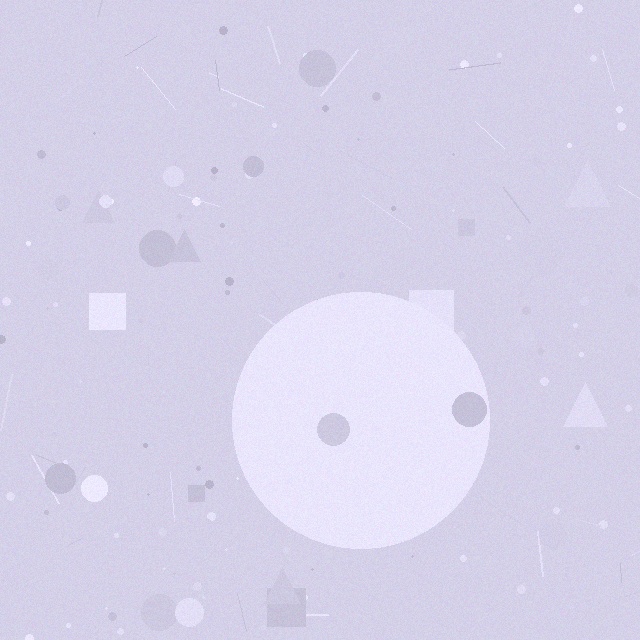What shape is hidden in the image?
A circle is hidden in the image.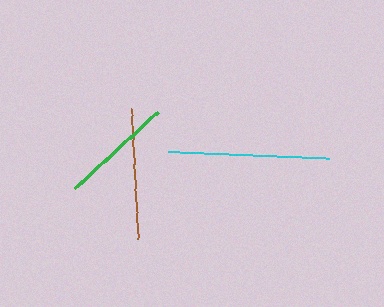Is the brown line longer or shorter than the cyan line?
The cyan line is longer than the brown line.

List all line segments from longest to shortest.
From longest to shortest: cyan, brown, green.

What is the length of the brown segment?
The brown segment is approximately 130 pixels long.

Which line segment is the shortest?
The green line is the shortest at approximately 113 pixels.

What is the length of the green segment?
The green segment is approximately 113 pixels long.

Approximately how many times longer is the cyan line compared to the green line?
The cyan line is approximately 1.4 times the length of the green line.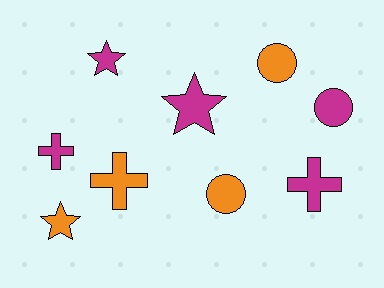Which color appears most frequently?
Magenta, with 5 objects.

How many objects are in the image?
There are 9 objects.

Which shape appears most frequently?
Cross, with 3 objects.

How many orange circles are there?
There are 2 orange circles.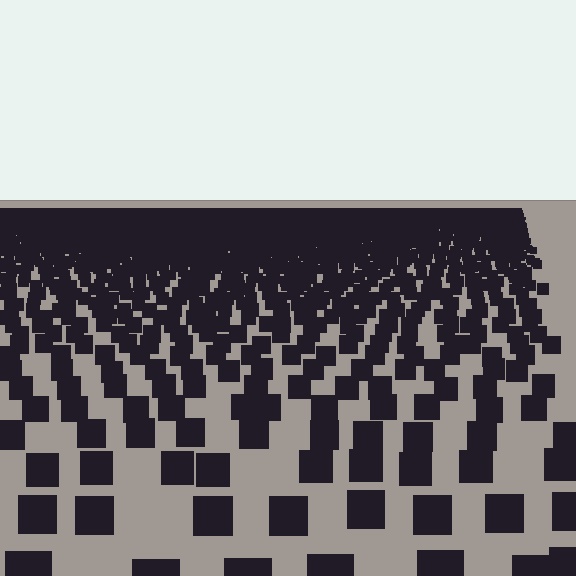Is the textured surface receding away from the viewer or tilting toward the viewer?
The surface is receding away from the viewer. Texture elements get smaller and denser toward the top.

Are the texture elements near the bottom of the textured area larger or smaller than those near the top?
Larger. Near the bottom, elements are closer to the viewer and appear at a bigger on-screen size.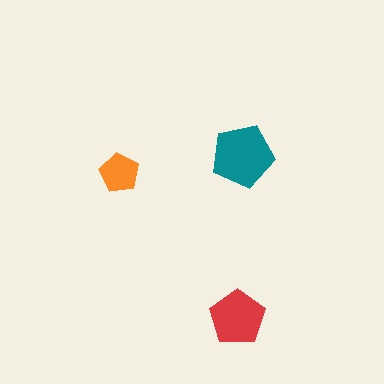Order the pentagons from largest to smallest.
the teal one, the red one, the orange one.